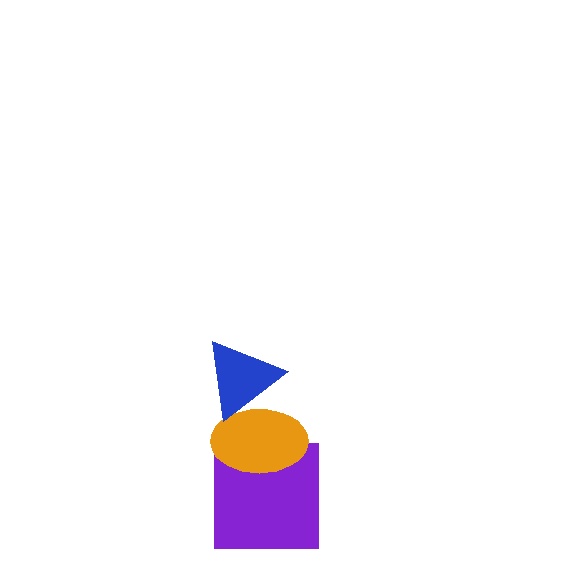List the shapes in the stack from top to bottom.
From top to bottom: the blue triangle, the orange ellipse, the purple square.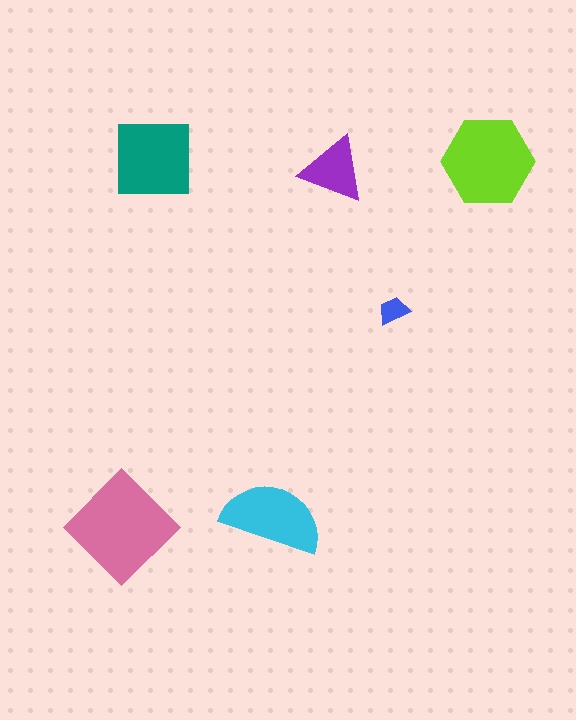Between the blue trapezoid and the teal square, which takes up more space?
The teal square.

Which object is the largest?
The pink diamond.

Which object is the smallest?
The blue trapezoid.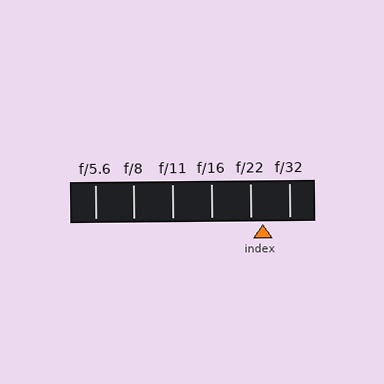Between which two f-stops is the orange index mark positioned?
The index mark is between f/22 and f/32.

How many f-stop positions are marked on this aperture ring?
There are 6 f-stop positions marked.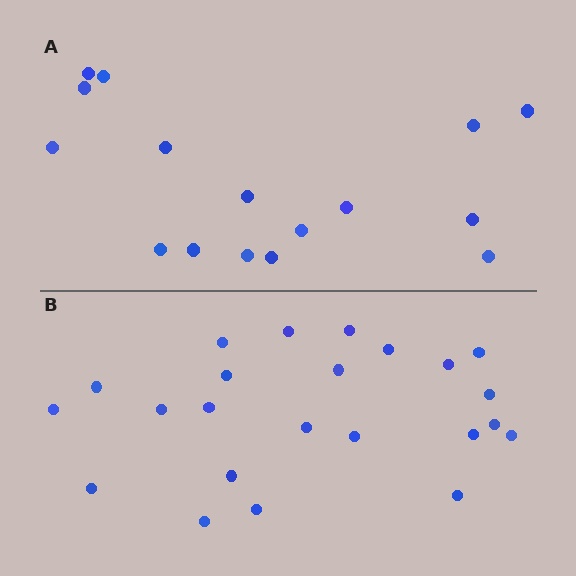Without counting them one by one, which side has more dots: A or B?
Region B (the bottom region) has more dots.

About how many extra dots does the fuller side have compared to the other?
Region B has roughly 8 or so more dots than region A.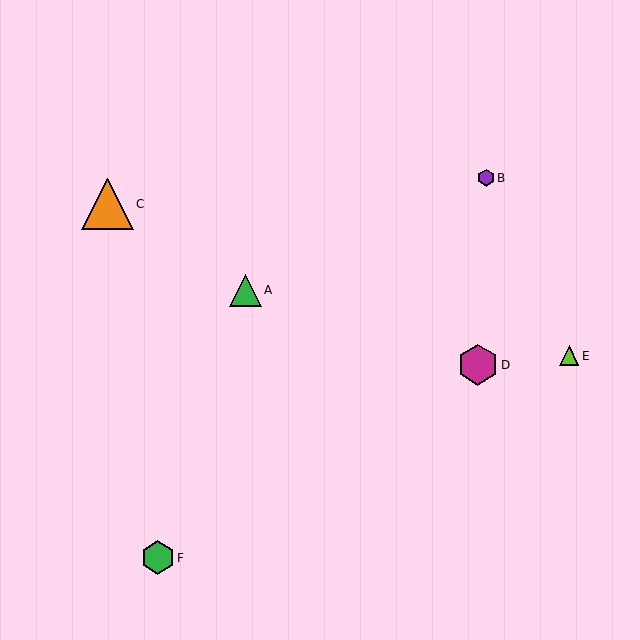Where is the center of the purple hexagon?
The center of the purple hexagon is at (486, 178).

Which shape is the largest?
The orange triangle (labeled C) is the largest.